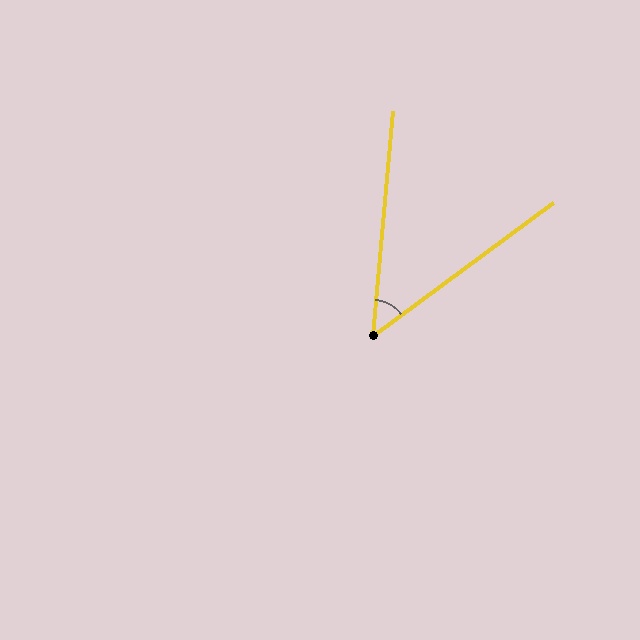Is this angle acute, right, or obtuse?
It is acute.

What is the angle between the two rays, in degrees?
Approximately 49 degrees.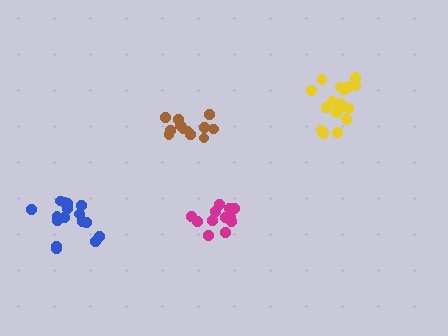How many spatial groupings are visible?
There are 4 spatial groupings.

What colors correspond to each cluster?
The clusters are colored: yellow, brown, magenta, blue.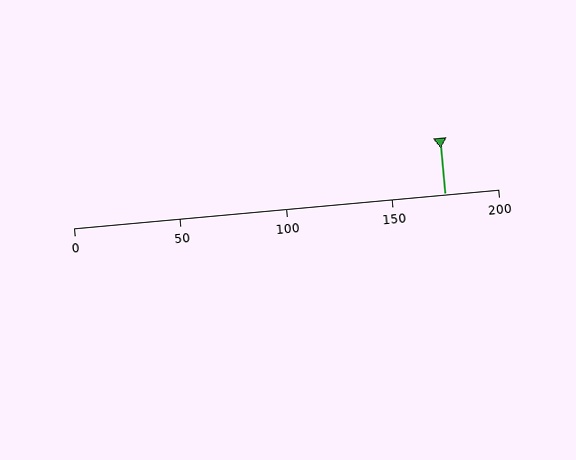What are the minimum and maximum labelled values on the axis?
The axis runs from 0 to 200.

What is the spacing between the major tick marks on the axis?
The major ticks are spaced 50 apart.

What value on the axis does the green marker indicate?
The marker indicates approximately 175.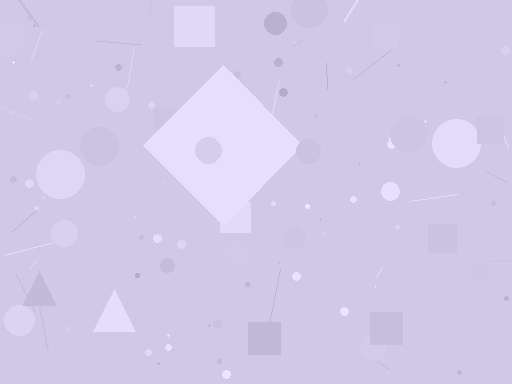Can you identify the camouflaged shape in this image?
The camouflaged shape is a diamond.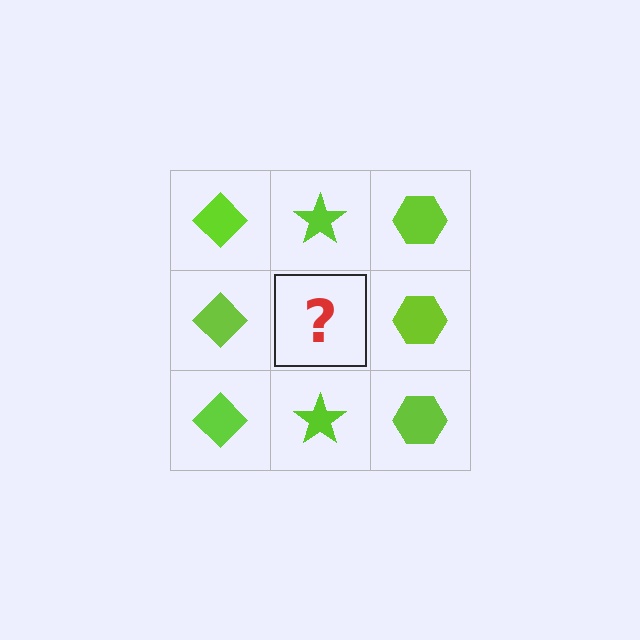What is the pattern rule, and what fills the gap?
The rule is that each column has a consistent shape. The gap should be filled with a lime star.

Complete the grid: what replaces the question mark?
The question mark should be replaced with a lime star.